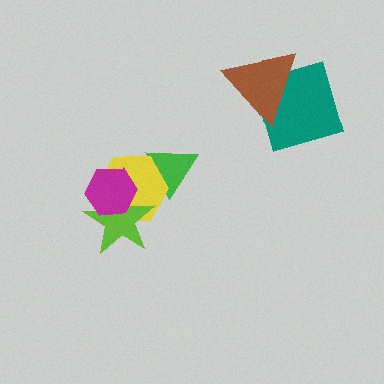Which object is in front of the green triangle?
The yellow hexagon is in front of the green triangle.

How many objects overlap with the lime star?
2 objects overlap with the lime star.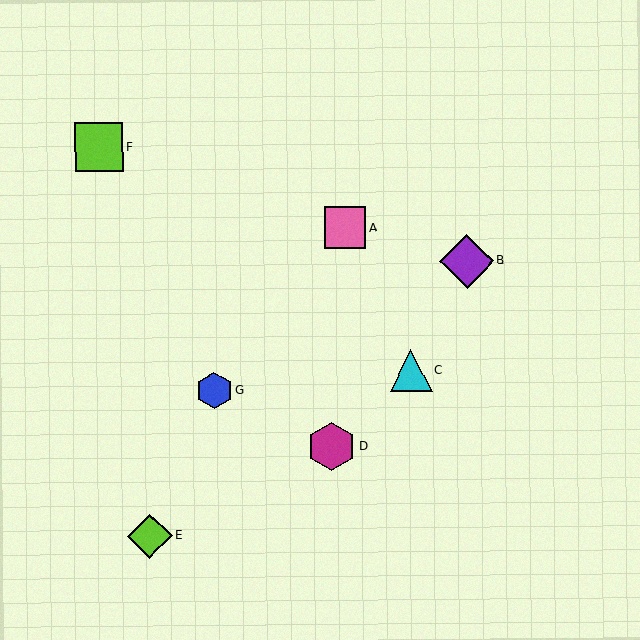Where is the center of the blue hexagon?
The center of the blue hexagon is at (214, 390).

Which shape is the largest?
The purple diamond (labeled B) is the largest.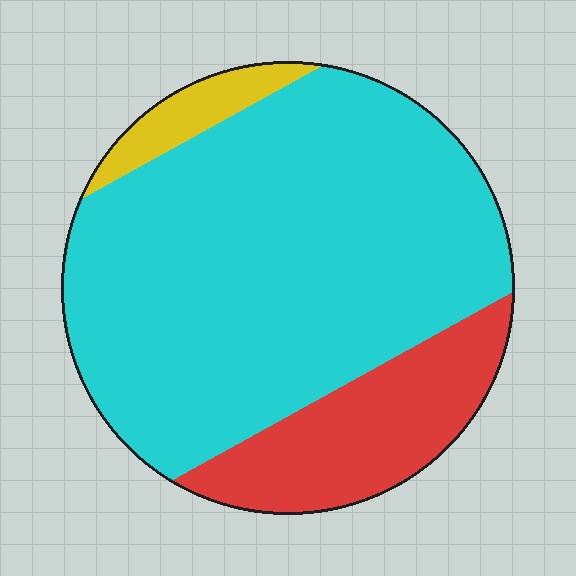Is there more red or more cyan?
Cyan.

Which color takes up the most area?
Cyan, at roughly 75%.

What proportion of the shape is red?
Red takes up about one fifth (1/5) of the shape.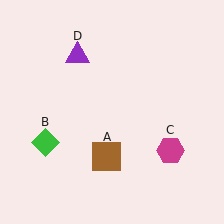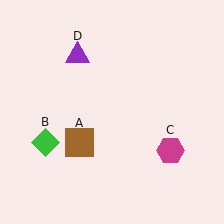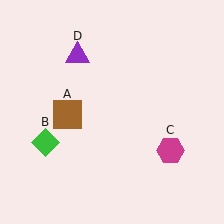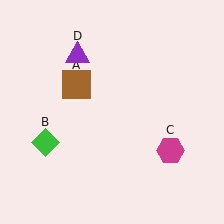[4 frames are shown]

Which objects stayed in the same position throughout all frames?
Green diamond (object B) and magenta hexagon (object C) and purple triangle (object D) remained stationary.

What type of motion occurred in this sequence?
The brown square (object A) rotated clockwise around the center of the scene.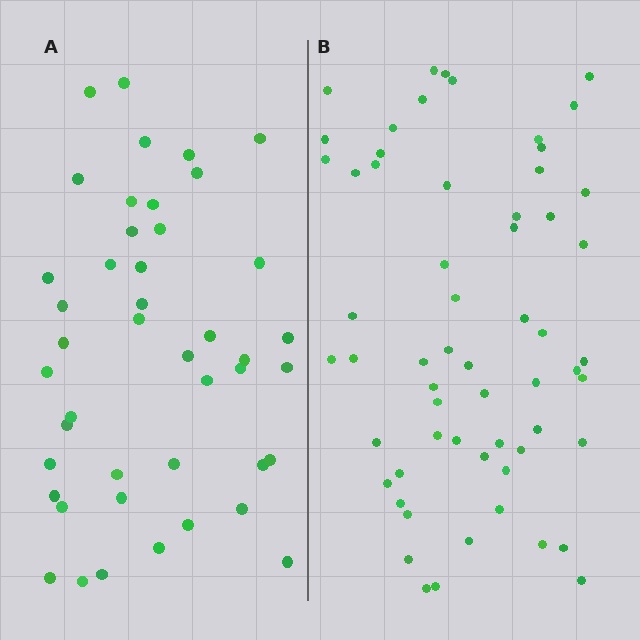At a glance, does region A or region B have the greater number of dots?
Region B (the right region) has more dots.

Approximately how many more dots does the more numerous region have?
Region B has approximately 15 more dots than region A.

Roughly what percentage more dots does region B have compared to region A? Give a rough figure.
About 35% more.